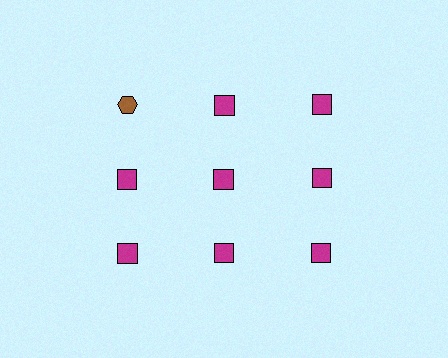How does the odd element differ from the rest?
It differs in both color (brown instead of magenta) and shape (hexagon instead of square).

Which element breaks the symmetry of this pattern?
The brown hexagon in the top row, leftmost column breaks the symmetry. All other shapes are magenta squares.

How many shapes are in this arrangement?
There are 9 shapes arranged in a grid pattern.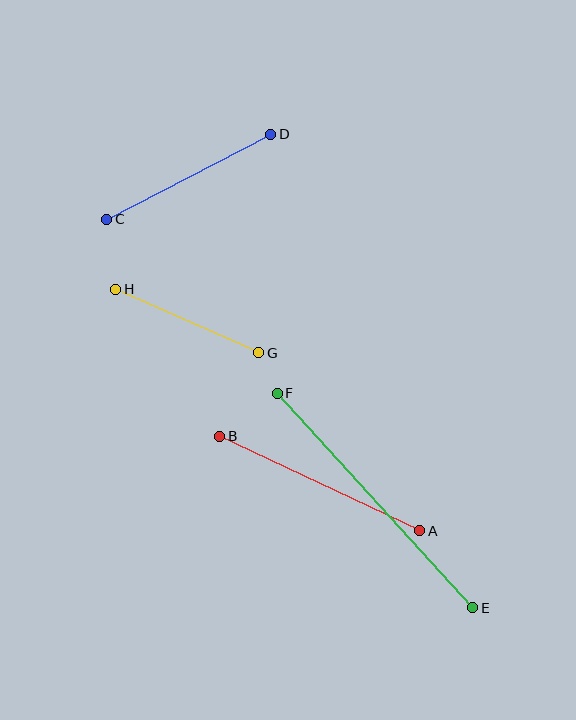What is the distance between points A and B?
The distance is approximately 221 pixels.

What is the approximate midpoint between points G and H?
The midpoint is at approximately (187, 321) pixels.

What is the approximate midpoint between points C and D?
The midpoint is at approximately (189, 177) pixels.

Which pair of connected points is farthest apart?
Points E and F are farthest apart.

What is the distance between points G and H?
The distance is approximately 157 pixels.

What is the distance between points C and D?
The distance is approximately 185 pixels.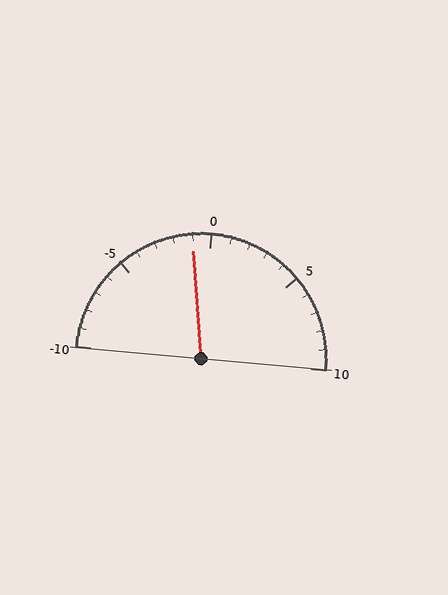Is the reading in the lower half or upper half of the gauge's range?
The reading is in the lower half of the range (-10 to 10).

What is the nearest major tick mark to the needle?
The nearest major tick mark is 0.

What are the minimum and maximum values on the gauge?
The gauge ranges from -10 to 10.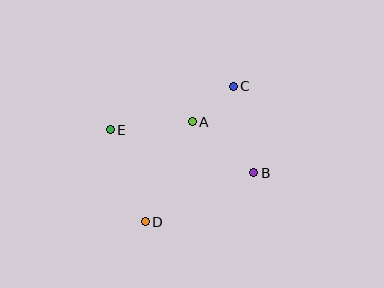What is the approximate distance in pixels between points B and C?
The distance between B and C is approximately 89 pixels.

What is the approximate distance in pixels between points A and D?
The distance between A and D is approximately 110 pixels.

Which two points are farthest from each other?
Points C and D are farthest from each other.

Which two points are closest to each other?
Points A and C are closest to each other.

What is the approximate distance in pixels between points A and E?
The distance between A and E is approximately 82 pixels.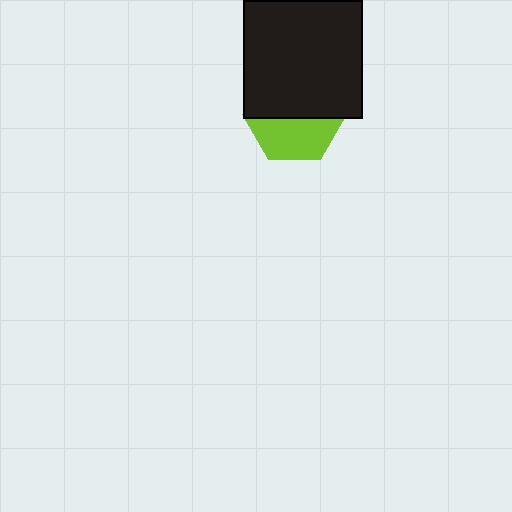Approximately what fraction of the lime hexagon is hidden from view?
Roughly 57% of the lime hexagon is hidden behind the black square.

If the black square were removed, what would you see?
You would see the complete lime hexagon.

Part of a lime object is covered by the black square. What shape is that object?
It is a hexagon.